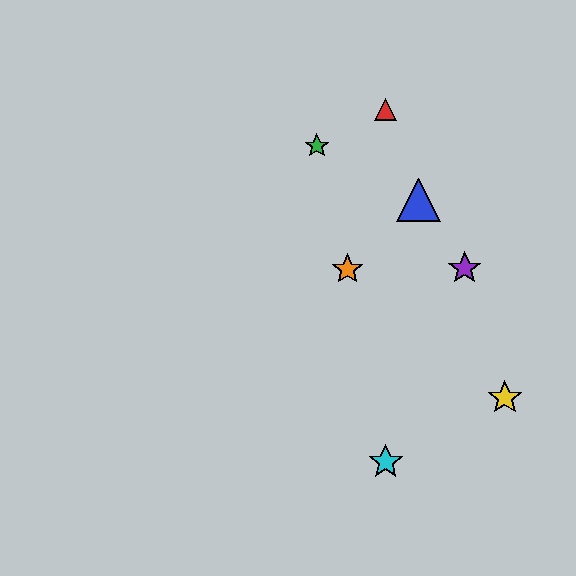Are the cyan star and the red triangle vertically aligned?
Yes, both are at x≈386.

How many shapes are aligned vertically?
2 shapes (the red triangle, the cyan star) are aligned vertically.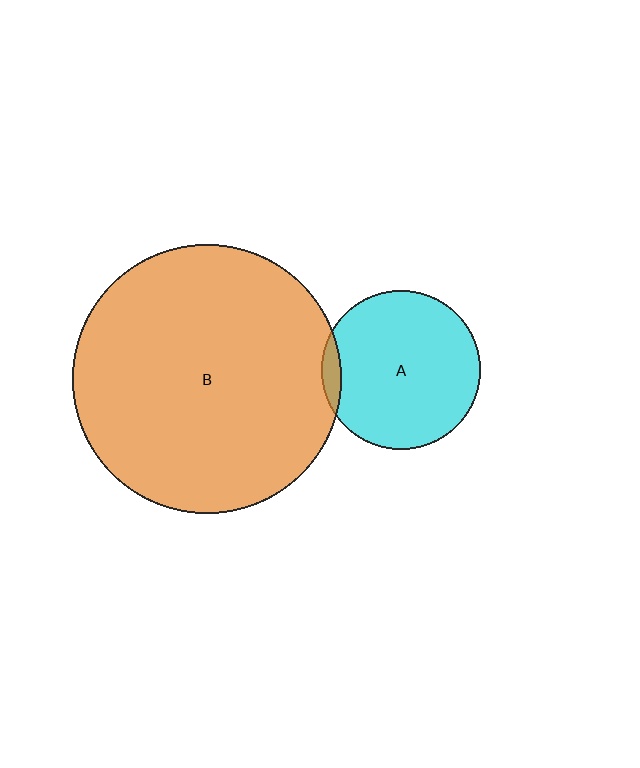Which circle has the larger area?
Circle B (orange).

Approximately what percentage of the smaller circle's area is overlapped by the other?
Approximately 5%.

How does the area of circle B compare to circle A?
Approximately 2.9 times.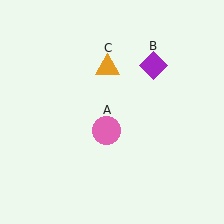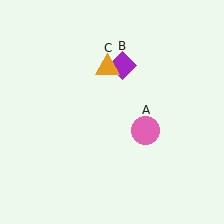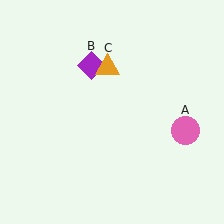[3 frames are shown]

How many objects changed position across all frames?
2 objects changed position: pink circle (object A), purple diamond (object B).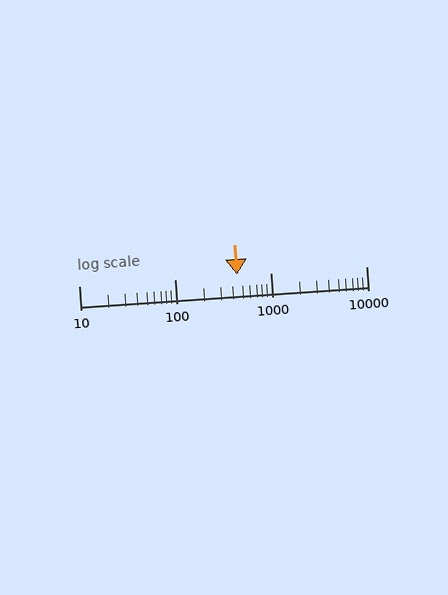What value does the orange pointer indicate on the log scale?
The pointer indicates approximately 450.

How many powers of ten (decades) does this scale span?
The scale spans 3 decades, from 10 to 10000.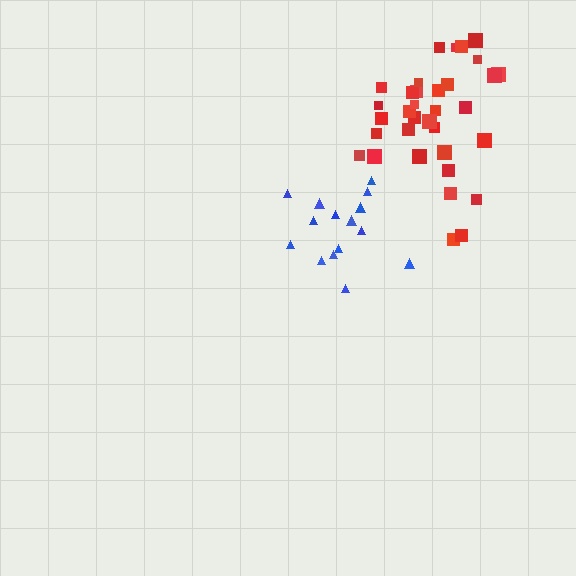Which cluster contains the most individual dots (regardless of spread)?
Red (34).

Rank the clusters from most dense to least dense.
red, blue.